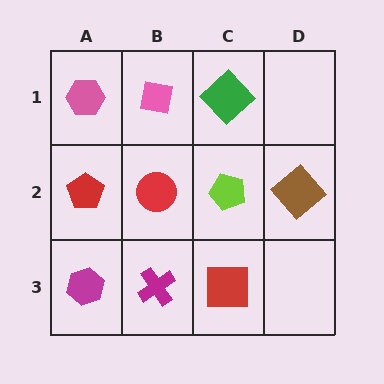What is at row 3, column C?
A red square.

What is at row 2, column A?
A red pentagon.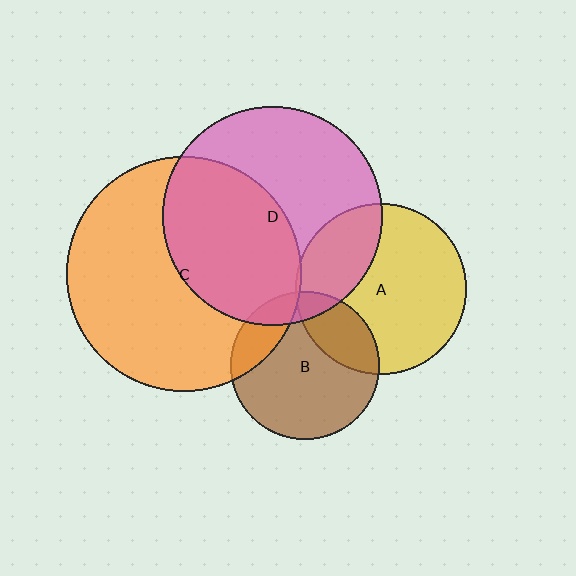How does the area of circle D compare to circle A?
Approximately 1.6 times.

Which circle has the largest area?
Circle C (orange).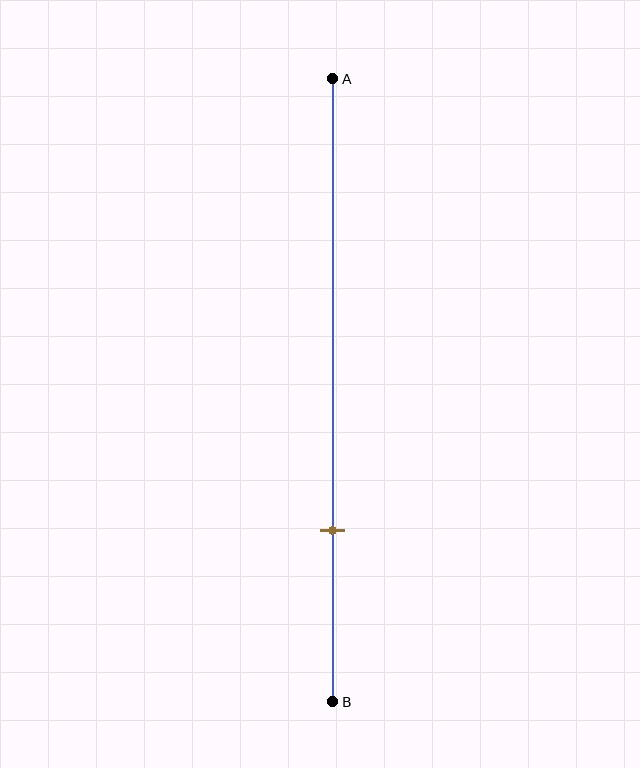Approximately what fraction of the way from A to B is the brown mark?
The brown mark is approximately 70% of the way from A to B.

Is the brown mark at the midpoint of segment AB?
No, the mark is at about 70% from A, not at the 50% midpoint.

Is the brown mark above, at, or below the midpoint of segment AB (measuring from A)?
The brown mark is below the midpoint of segment AB.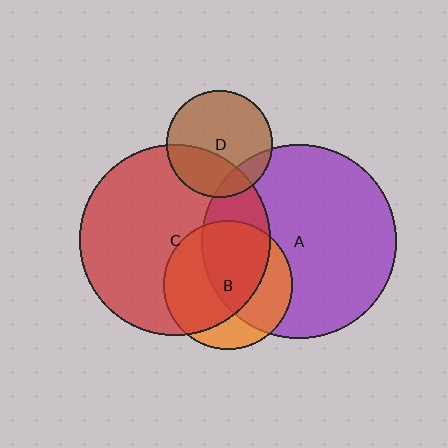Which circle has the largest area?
Circle A (purple).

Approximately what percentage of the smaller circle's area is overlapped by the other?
Approximately 65%.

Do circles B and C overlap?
Yes.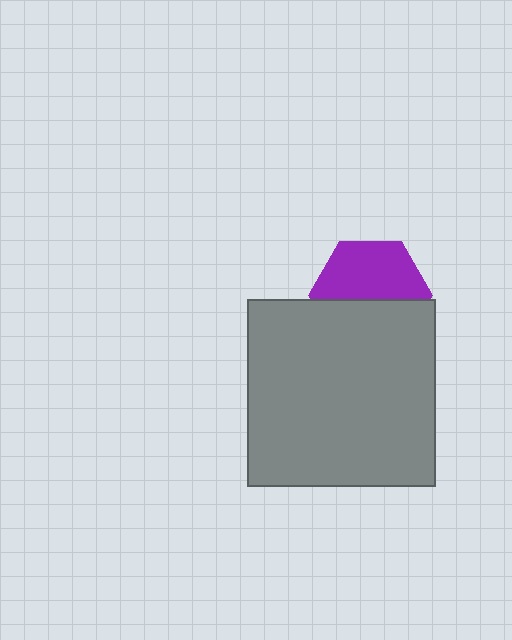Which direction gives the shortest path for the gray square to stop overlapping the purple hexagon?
Moving down gives the shortest separation.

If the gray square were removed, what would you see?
You would see the complete purple hexagon.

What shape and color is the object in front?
The object in front is a gray square.